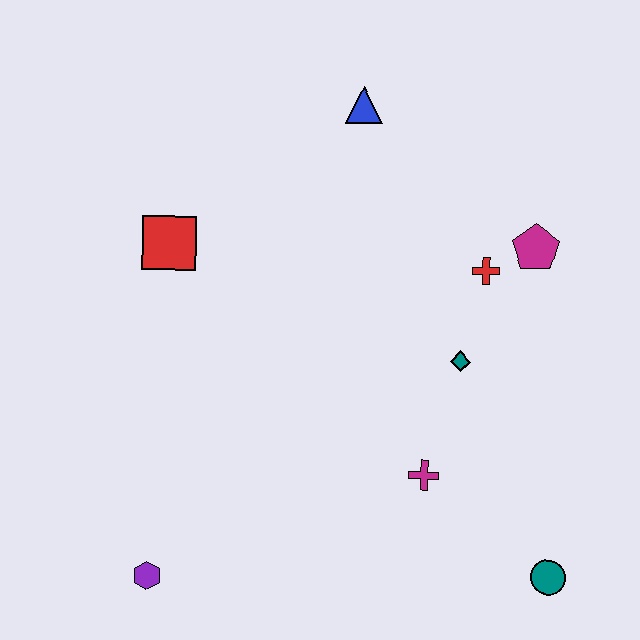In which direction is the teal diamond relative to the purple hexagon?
The teal diamond is to the right of the purple hexagon.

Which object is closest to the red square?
The blue triangle is closest to the red square.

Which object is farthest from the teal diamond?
The purple hexagon is farthest from the teal diamond.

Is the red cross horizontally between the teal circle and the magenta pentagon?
No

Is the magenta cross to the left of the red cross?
Yes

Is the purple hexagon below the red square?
Yes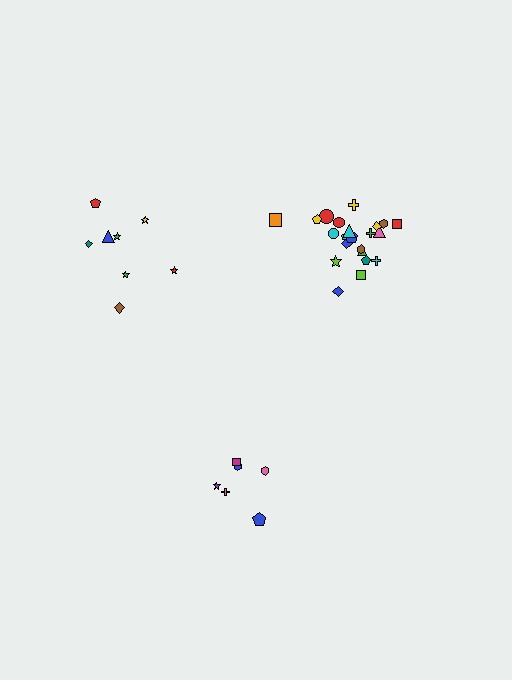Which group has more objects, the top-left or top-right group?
The top-right group.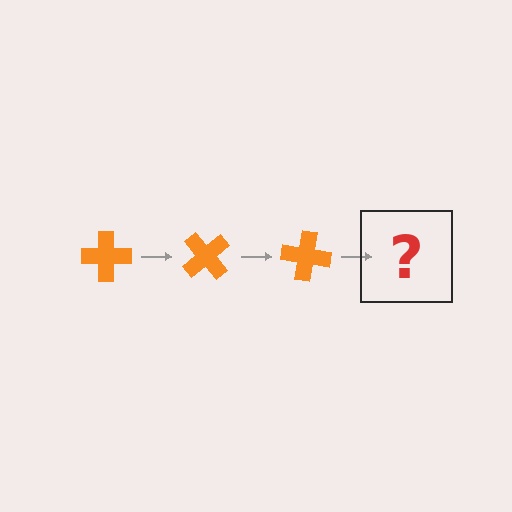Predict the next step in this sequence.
The next step is an orange cross rotated 150 degrees.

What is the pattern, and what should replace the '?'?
The pattern is that the cross rotates 50 degrees each step. The '?' should be an orange cross rotated 150 degrees.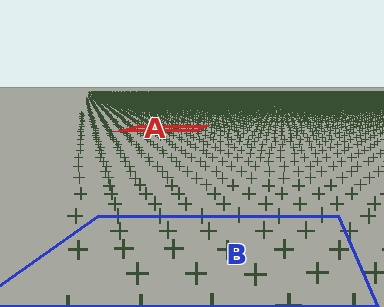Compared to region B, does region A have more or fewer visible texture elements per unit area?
Region A has more texture elements per unit area — they are packed more densely because it is farther away.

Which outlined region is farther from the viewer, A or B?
Region A is farther from the viewer — the texture elements inside it appear smaller and more densely packed.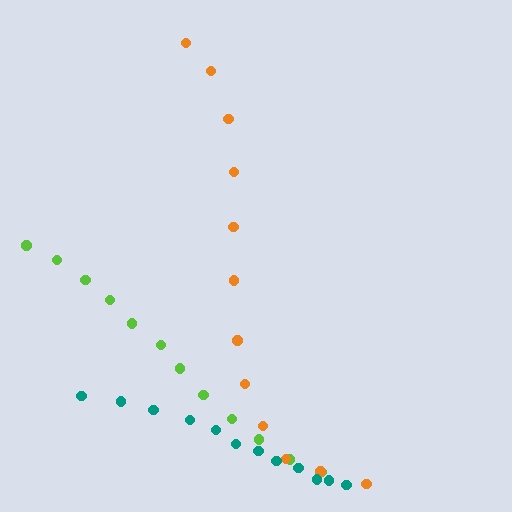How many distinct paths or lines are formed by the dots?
There are 3 distinct paths.